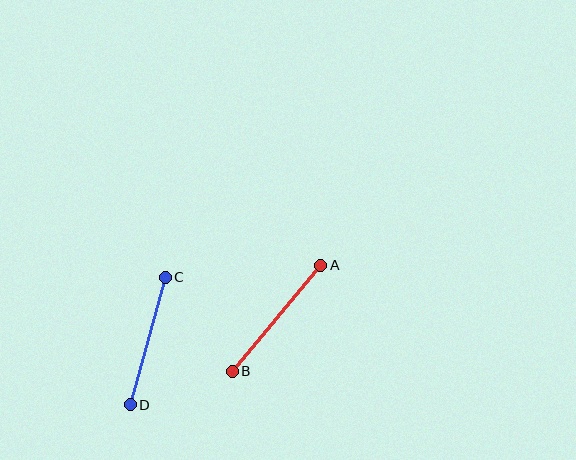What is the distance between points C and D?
The distance is approximately 132 pixels.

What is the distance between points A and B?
The distance is approximately 138 pixels.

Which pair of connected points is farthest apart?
Points A and B are farthest apart.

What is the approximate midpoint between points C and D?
The midpoint is at approximately (148, 341) pixels.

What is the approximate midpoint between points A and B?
The midpoint is at approximately (276, 318) pixels.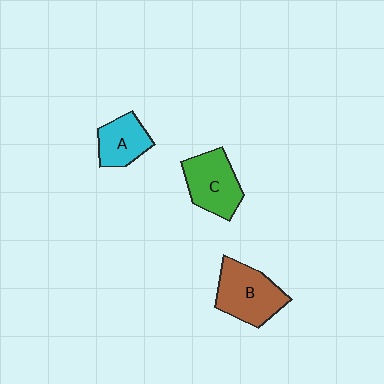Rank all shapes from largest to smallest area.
From largest to smallest: B (brown), C (green), A (cyan).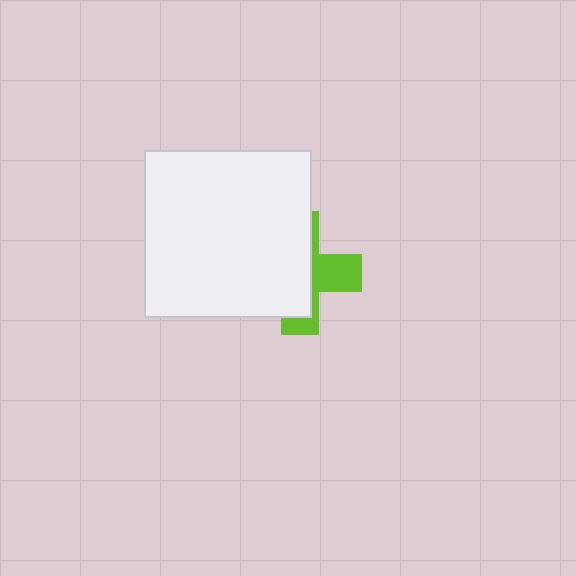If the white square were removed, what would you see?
You would see the complete lime cross.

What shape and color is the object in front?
The object in front is a white square.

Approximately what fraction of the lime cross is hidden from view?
Roughly 61% of the lime cross is hidden behind the white square.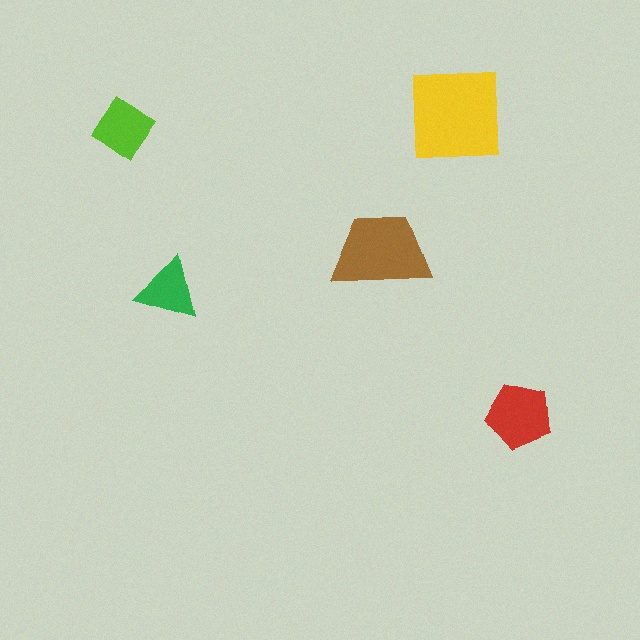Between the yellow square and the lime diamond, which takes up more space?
The yellow square.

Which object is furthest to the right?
The red pentagon is rightmost.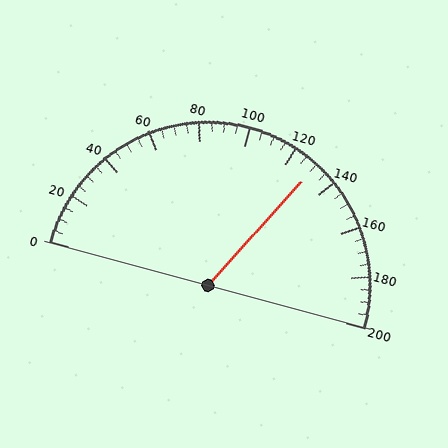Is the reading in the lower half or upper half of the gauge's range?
The reading is in the upper half of the range (0 to 200).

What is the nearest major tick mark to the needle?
The nearest major tick mark is 120.